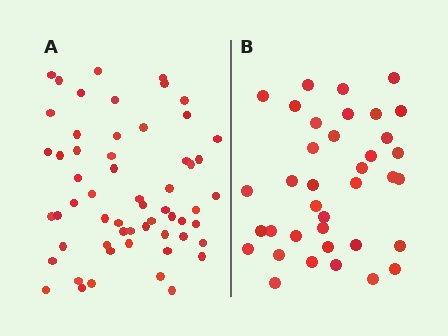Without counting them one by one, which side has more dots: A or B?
Region A (the left region) has more dots.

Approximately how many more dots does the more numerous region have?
Region A has approximately 20 more dots than region B.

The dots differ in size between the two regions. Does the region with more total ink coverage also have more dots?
No. Region B has more total ink coverage because its dots are larger, but region A actually contains more individual dots. Total area can be misleading — the number of items is what matters here.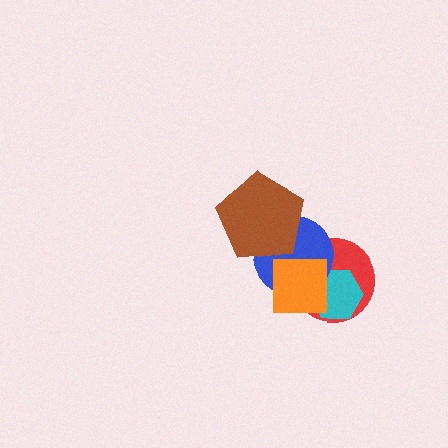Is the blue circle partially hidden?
Yes, it is partially covered by another shape.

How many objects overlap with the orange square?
3 objects overlap with the orange square.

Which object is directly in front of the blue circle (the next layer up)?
The brown pentagon is directly in front of the blue circle.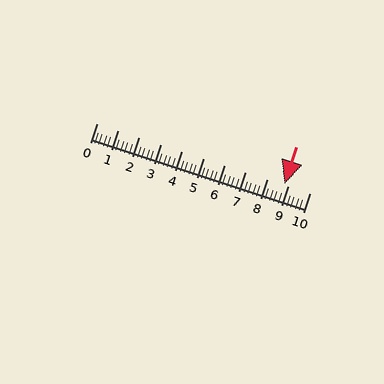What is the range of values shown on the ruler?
The ruler shows values from 0 to 10.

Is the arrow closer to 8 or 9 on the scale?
The arrow is closer to 9.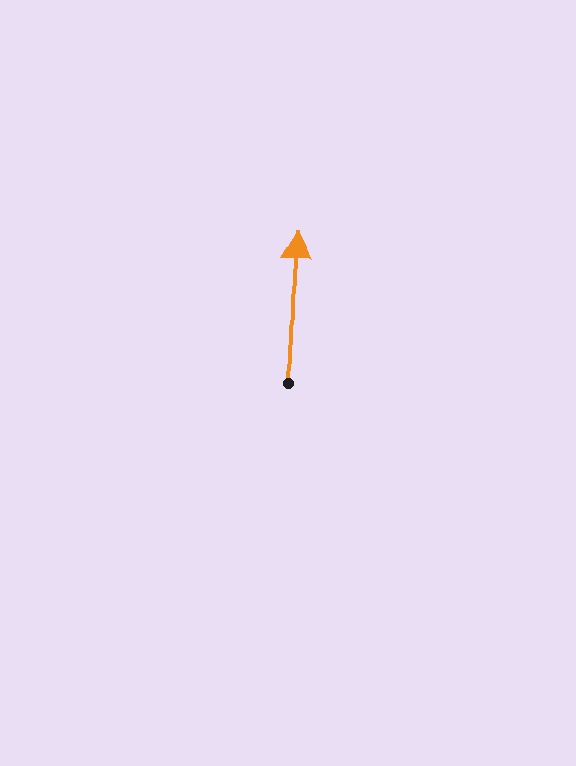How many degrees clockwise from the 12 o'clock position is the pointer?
Approximately 2 degrees.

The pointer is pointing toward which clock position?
Roughly 12 o'clock.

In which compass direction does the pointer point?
North.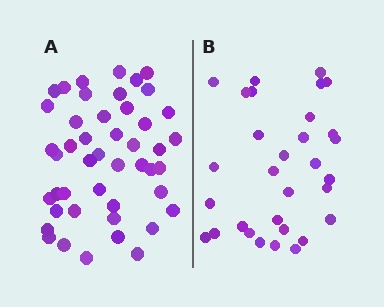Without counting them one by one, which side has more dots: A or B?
Region A (the left region) has more dots.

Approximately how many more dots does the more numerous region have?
Region A has approximately 15 more dots than region B.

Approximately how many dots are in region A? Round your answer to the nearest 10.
About 50 dots. (The exact count is 46, which rounds to 50.)